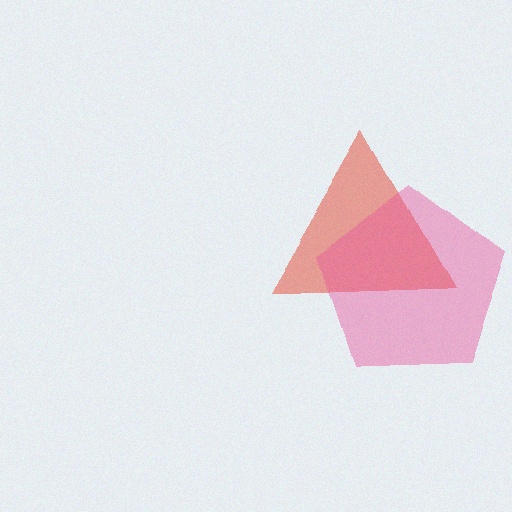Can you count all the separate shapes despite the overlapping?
Yes, there are 2 separate shapes.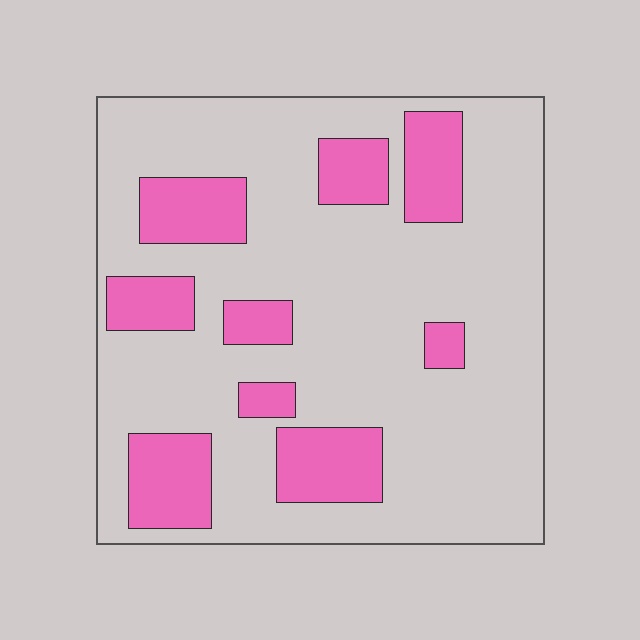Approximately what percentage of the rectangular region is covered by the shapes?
Approximately 25%.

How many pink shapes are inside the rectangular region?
9.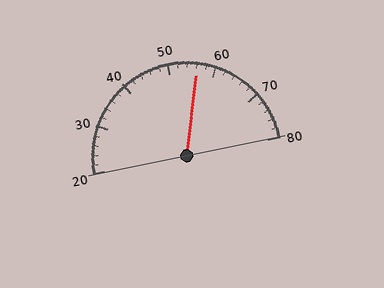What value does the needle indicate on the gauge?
The needle indicates approximately 56.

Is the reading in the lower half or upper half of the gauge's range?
The reading is in the upper half of the range (20 to 80).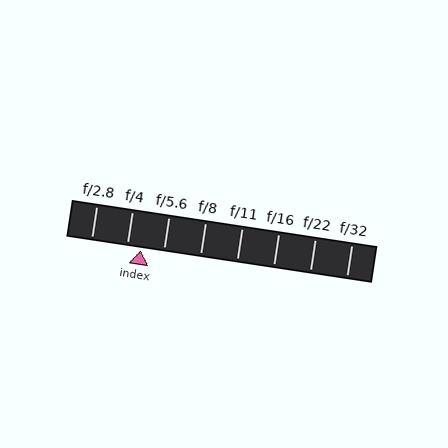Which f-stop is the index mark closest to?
The index mark is closest to f/4.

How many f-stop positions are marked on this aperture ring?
There are 8 f-stop positions marked.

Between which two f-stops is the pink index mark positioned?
The index mark is between f/4 and f/5.6.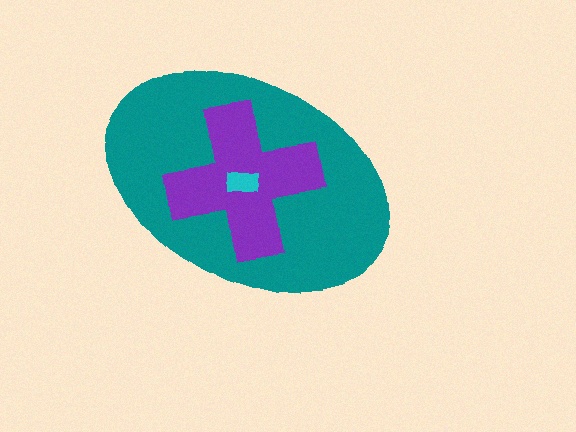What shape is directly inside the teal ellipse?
The purple cross.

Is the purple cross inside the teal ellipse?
Yes.